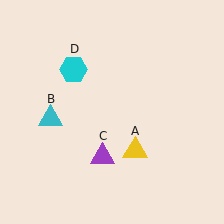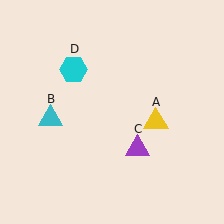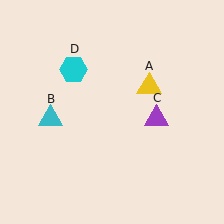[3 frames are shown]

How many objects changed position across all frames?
2 objects changed position: yellow triangle (object A), purple triangle (object C).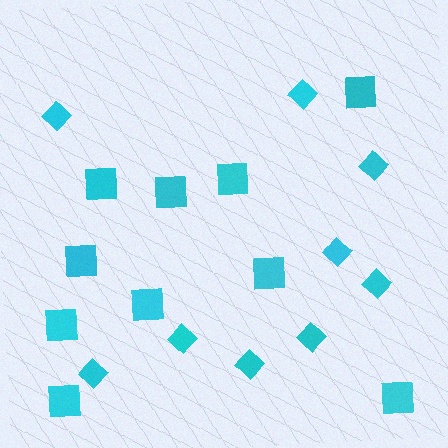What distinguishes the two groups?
There are 2 groups: one group of diamonds (9) and one group of squares (10).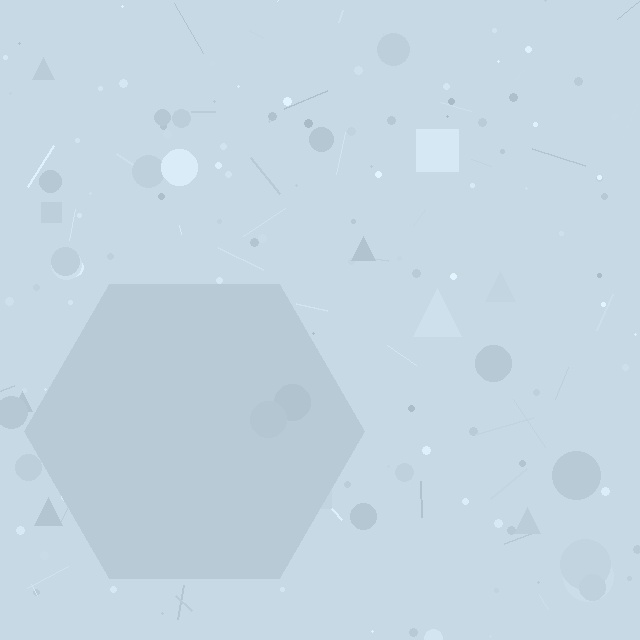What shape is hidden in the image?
A hexagon is hidden in the image.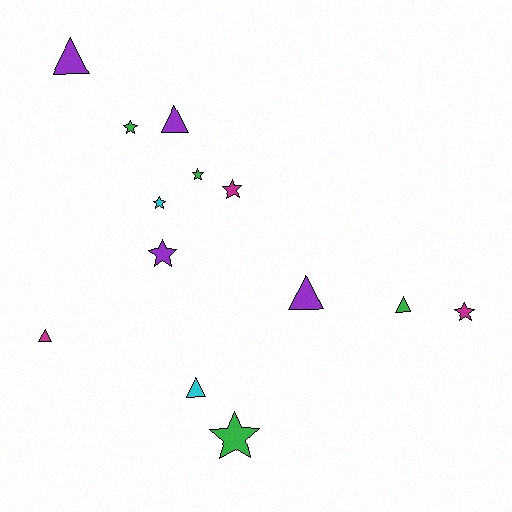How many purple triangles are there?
There are 3 purple triangles.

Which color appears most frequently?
Green, with 4 objects.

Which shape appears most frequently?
Star, with 7 objects.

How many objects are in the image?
There are 13 objects.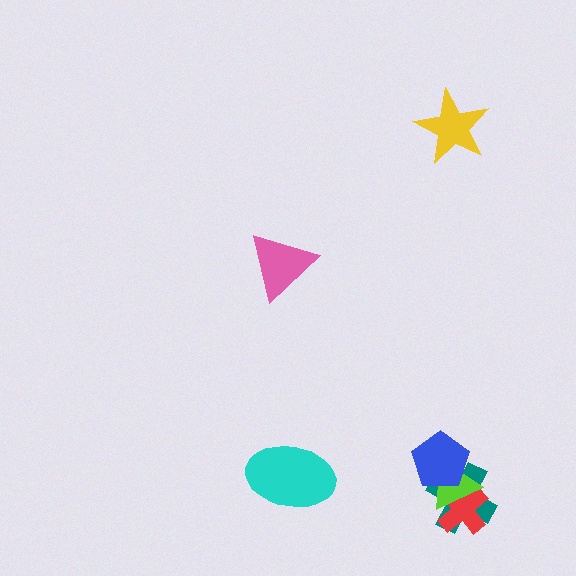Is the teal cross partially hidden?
Yes, it is partially covered by another shape.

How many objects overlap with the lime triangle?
3 objects overlap with the lime triangle.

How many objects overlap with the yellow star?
0 objects overlap with the yellow star.